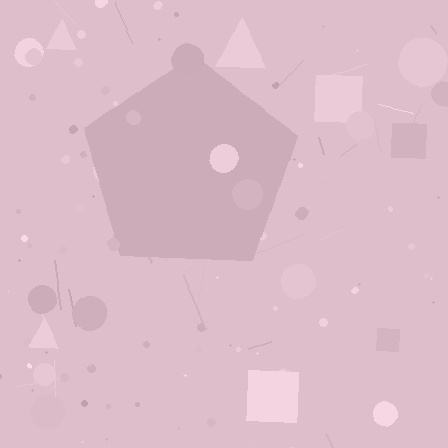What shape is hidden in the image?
A pentagon is hidden in the image.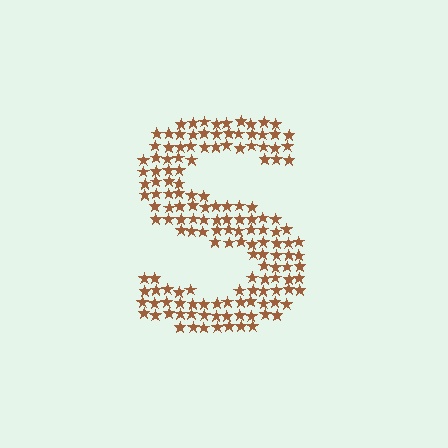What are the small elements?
The small elements are stars.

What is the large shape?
The large shape is the letter S.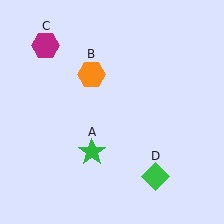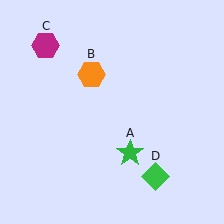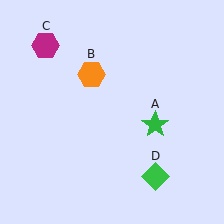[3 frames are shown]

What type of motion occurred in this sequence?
The green star (object A) rotated counterclockwise around the center of the scene.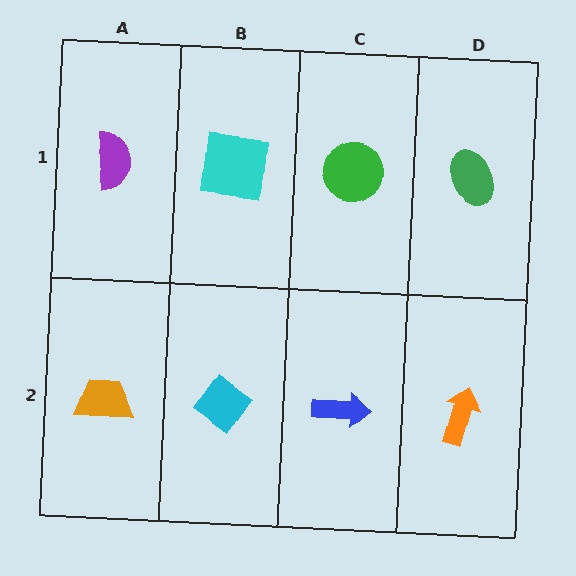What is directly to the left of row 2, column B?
An orange trapezoid.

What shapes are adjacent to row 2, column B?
A cyan square (row 1, column B), an orange trapezoid (row 2, column A), a blue arrow (row 2, column C).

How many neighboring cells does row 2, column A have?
2.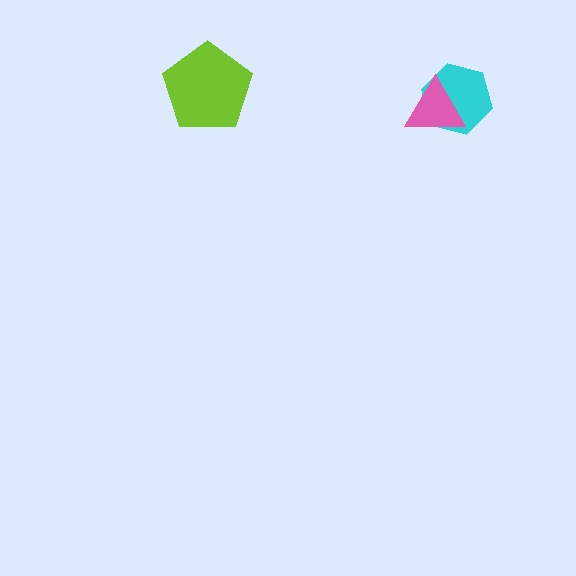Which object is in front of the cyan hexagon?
The pink triangle is in front of the cyan hexagon.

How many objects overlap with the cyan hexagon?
1 object overlaps with the cyan hexagon.